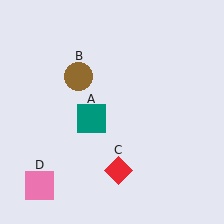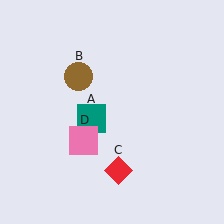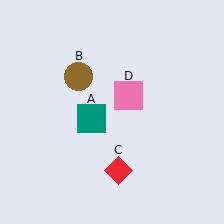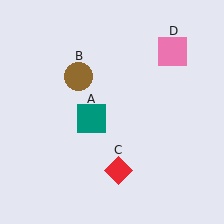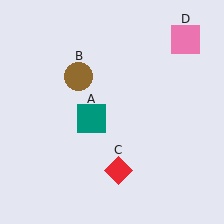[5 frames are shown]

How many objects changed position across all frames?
1 object changed position: pink square (object D).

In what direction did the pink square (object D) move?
The pink square (object D) moved up and to the right.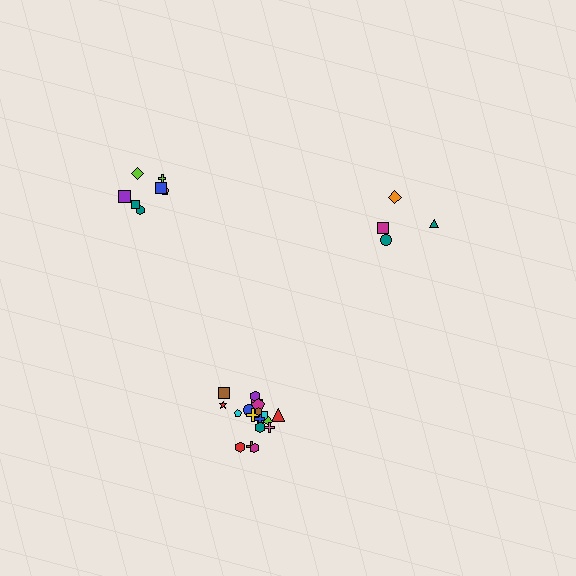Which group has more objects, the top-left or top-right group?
The top-left group.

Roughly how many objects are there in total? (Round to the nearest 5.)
Roughly 30 objects in total.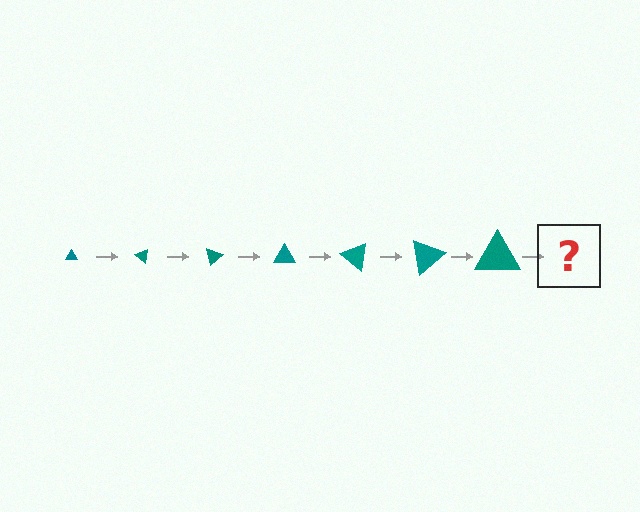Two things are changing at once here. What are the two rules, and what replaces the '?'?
The two rules are that the triangle grows larger each step and it rotates 40 degrees each step. The '?' should be a triangle, larger than the previous one and rotated 280 degrees from the start.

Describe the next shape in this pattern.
It should be a triangle, larger than the previous one and rotated 280 degrees from the start.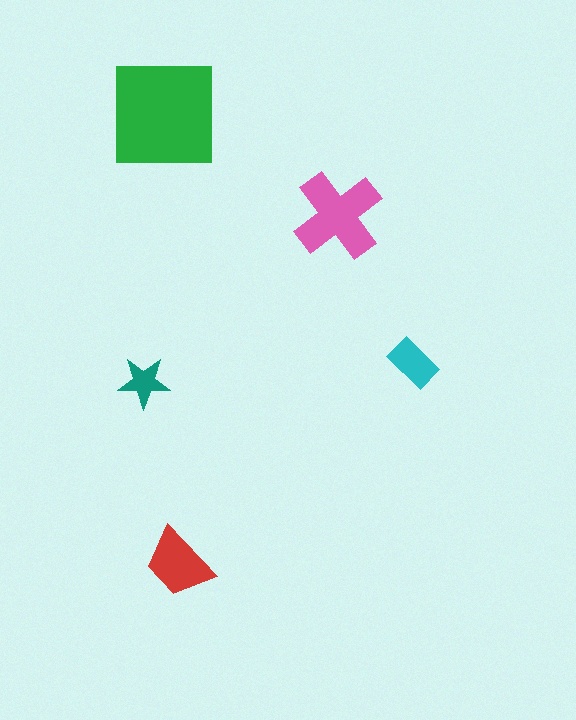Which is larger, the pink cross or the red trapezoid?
The pink cross.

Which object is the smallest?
The teal star.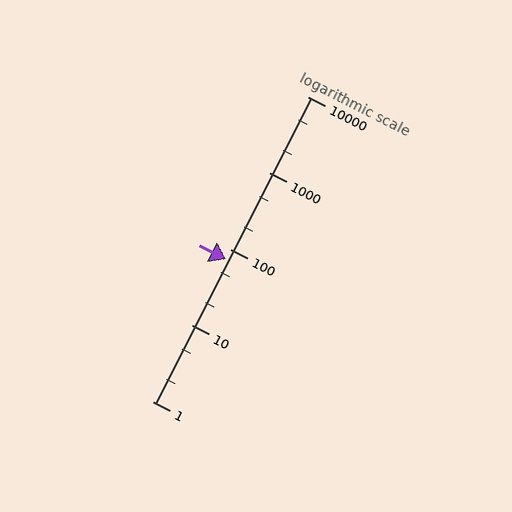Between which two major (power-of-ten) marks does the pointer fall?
The pointer is between 10 and 100.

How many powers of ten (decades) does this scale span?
The scale spans 4 decades, from 1 to 10000.